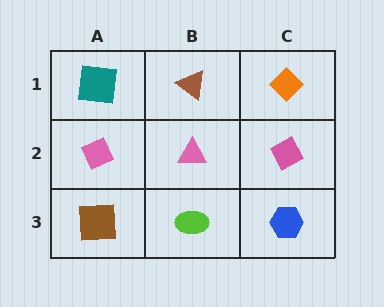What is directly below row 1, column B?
A pink triangle.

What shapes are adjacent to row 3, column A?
A pink diamond (row 2, column A), a lime ellipse (row 3, column B).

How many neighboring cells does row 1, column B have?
3.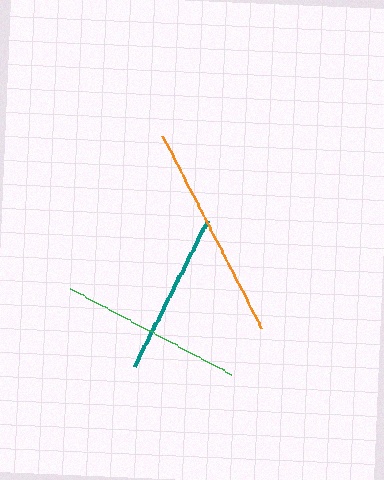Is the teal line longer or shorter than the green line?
The green line is longer than the teal line.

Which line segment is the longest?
The orange line is the longest at approximately 215 pixels.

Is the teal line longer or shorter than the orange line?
The orange line is longer than the teal line.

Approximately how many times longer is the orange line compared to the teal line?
The orange line is approximately 1.3 times the length of the teal line.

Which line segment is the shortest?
The teal line is the shortest at approximately 163 pixels.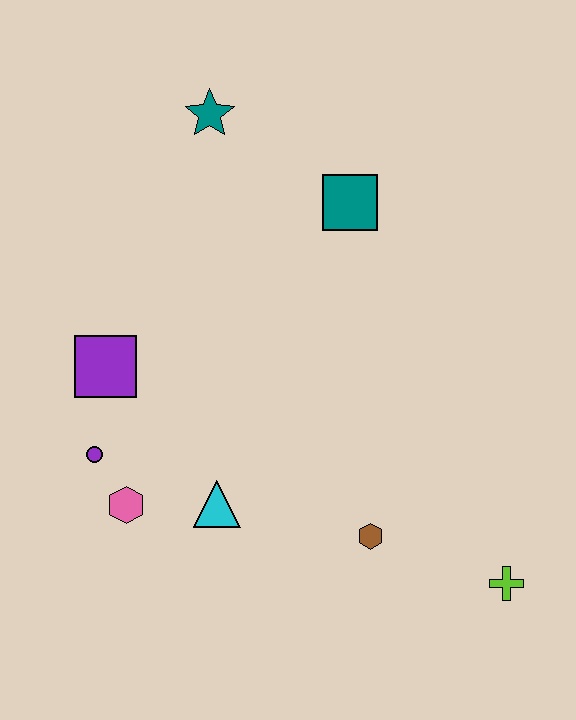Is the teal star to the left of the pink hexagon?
No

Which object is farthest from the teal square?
The lime cross is farthest from the teal square.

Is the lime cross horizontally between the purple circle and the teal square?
No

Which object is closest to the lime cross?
The brown hexagon is closest to the lime cross.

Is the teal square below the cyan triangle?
No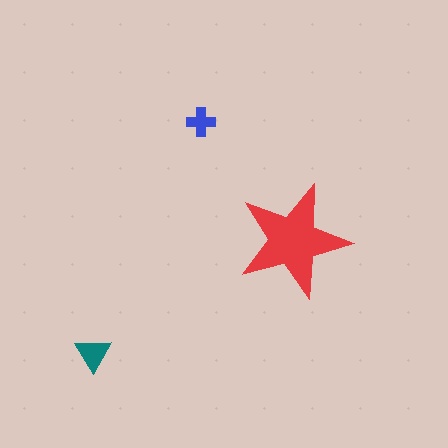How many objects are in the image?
There are 3 objects in the image.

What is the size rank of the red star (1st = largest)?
1st.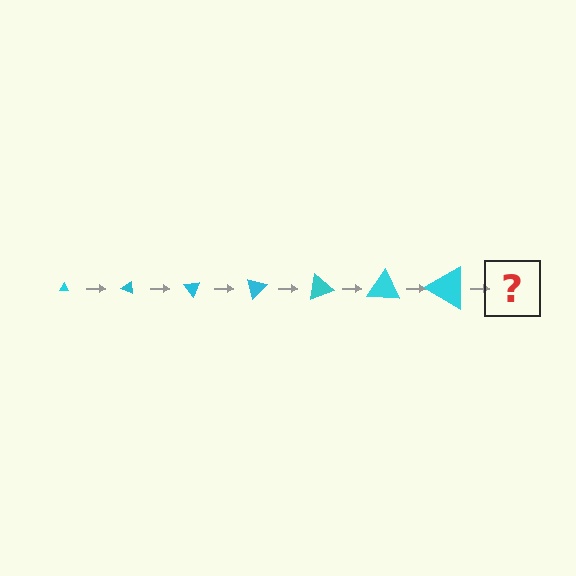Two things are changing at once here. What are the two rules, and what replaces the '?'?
The two rules are that the triangle grows larger each step and it rotates 25 degrees each step. The '?' should be a triangle, larger than the previous one and rotated 175 degrees from the start.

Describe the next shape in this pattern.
It should be a triangle, larger than the previous one and rotated 175 degrees from the start.